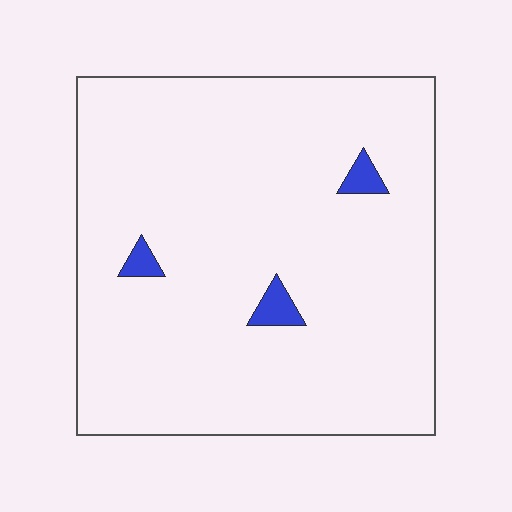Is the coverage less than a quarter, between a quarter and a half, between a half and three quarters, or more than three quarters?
Less than a quarter.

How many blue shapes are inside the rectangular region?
3.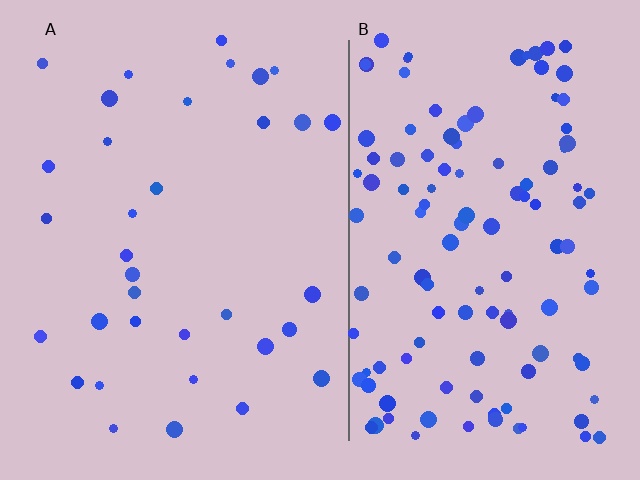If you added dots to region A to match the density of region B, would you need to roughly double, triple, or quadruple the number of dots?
Approximately triple.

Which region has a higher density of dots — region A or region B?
B (the right).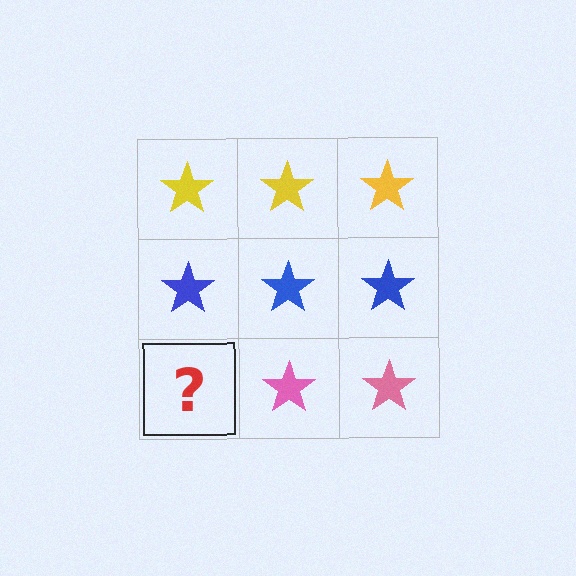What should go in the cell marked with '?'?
The missing cell should contain a pink star.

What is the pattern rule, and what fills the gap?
The rule is that each row has a consistent color. The gap should be filled with a pink star.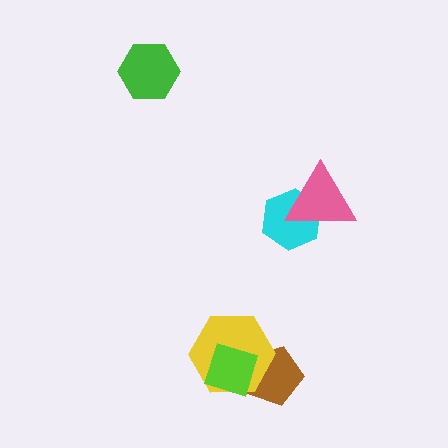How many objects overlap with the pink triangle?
1 object overlaps with the pink triangle.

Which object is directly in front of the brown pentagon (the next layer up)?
The yellow hexagon is directly in front of the brown pentagon.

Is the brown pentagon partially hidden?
Yes, it is partially covered by another shape.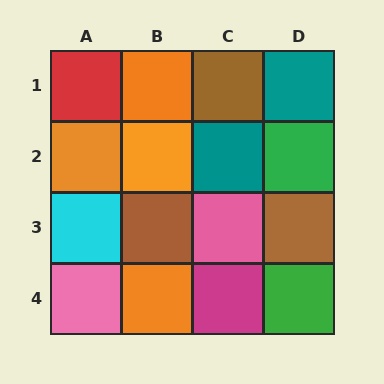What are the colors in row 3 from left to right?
Cyan, brown, pink, brown.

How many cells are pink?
2 cells are pink.